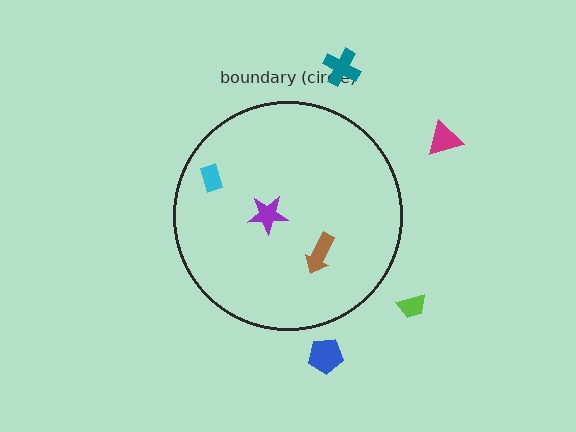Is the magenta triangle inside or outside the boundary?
Outside.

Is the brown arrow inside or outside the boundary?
Inside.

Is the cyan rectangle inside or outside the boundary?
Inside.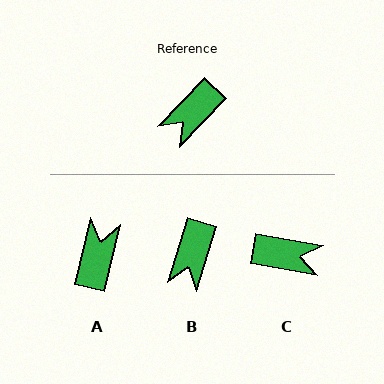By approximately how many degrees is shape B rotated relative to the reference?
Approximately 27 degrees counter-clockwise.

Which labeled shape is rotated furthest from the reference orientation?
A, about 150 degrees away.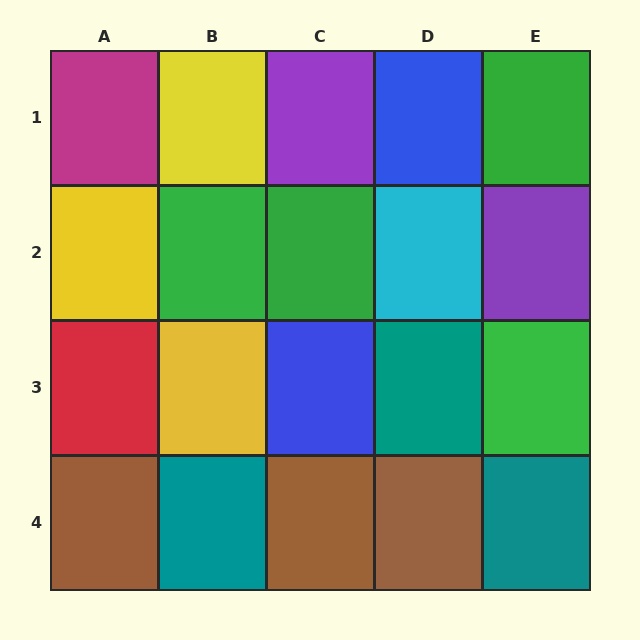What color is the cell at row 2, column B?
Green.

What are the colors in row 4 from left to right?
Brown, teal, brown, brown, teal.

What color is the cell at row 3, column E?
Green.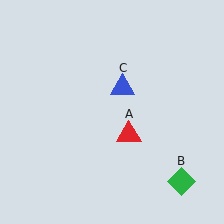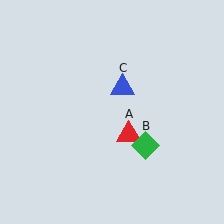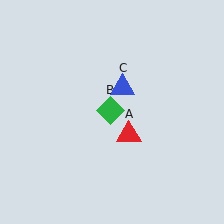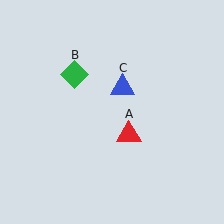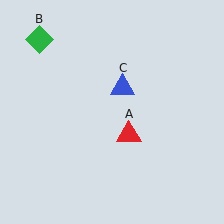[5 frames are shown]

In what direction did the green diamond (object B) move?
The green diamond (object B) moved up and to the left.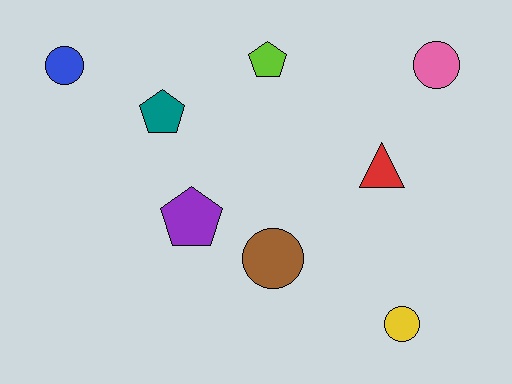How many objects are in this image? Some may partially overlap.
There are 8 objects.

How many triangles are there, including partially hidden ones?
There is 1 triangle.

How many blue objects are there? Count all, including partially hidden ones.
There is 1 blue object.